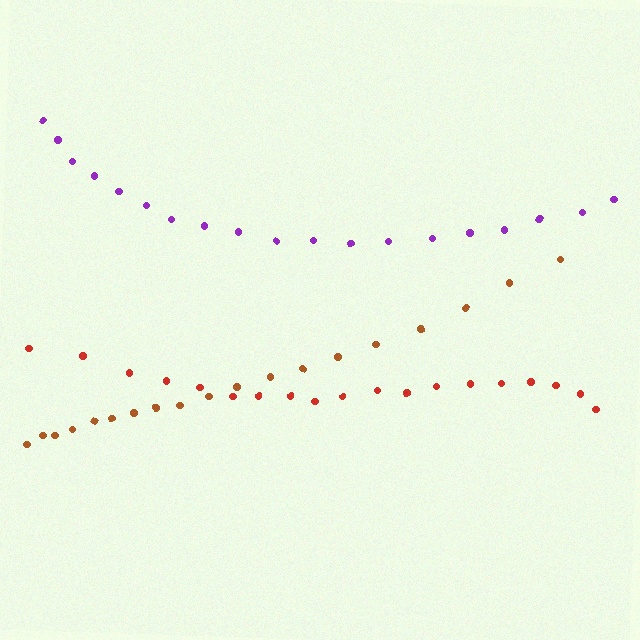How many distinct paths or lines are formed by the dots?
There are 3 distinct paths.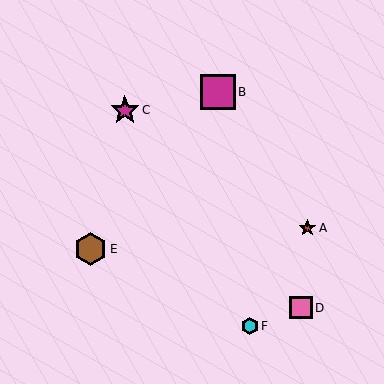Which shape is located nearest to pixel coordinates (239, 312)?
The cyan hexagon (labeled F) at (250, 326) is nearest to that location.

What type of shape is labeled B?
Shape B is a magenta square.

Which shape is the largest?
The magenta square (labeled B) is the largest.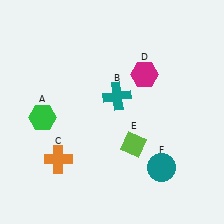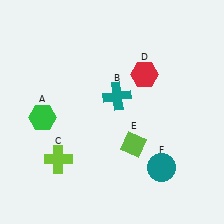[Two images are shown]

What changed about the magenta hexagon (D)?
In Image 1, D is magenta. In Image 2, it changed to red.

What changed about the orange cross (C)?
In Image 1, C is orange. In Image 2, it changed to lime.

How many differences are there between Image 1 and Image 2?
There are 2 differences between the two images.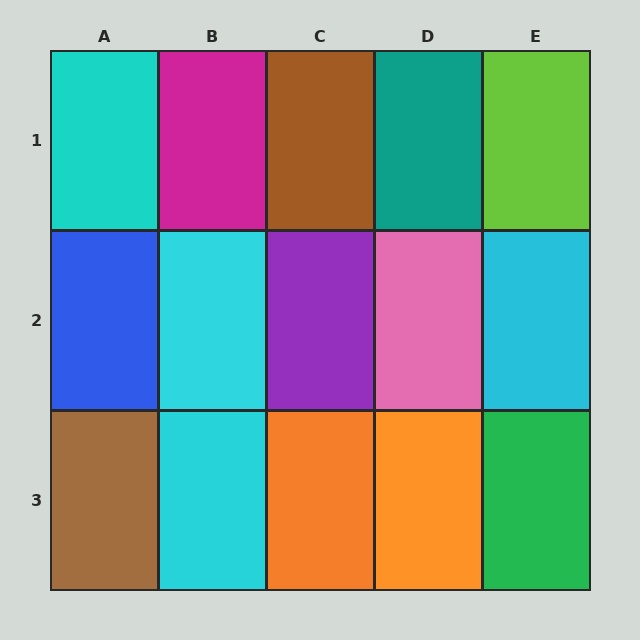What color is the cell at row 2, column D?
Pink.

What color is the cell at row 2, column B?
Cyan.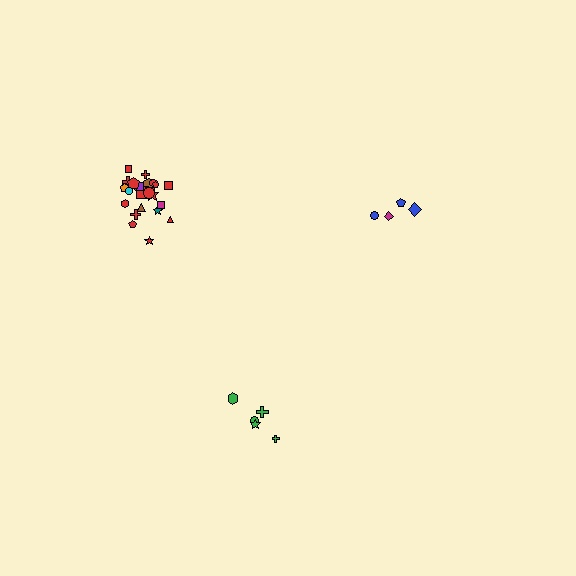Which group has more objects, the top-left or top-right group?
The top-left group.